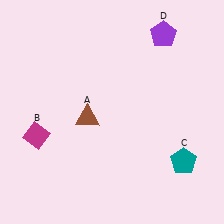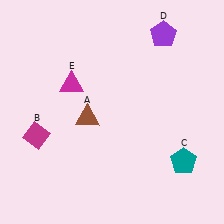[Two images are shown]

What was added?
A magenta triangle (E) was added in Image 2.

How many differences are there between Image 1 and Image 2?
There is 1 difference between the two images.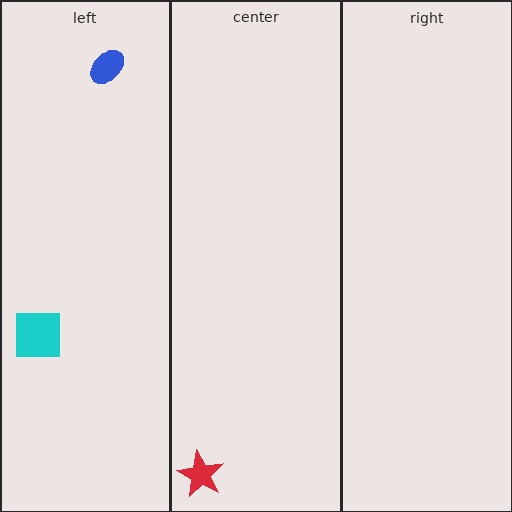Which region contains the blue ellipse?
The left region.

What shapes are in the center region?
The red star.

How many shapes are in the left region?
2.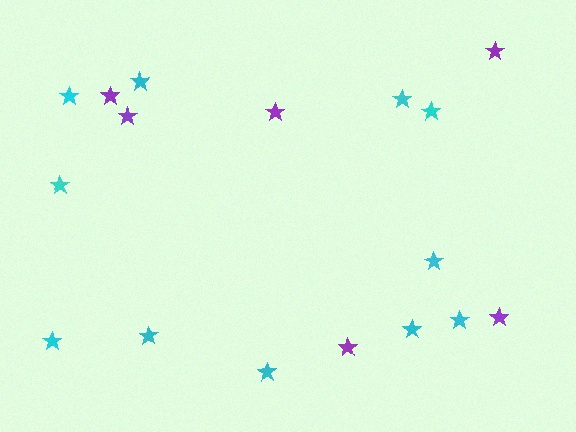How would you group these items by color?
There are 2 groups: one group of purple stars (6) and one group of cyan stars (11).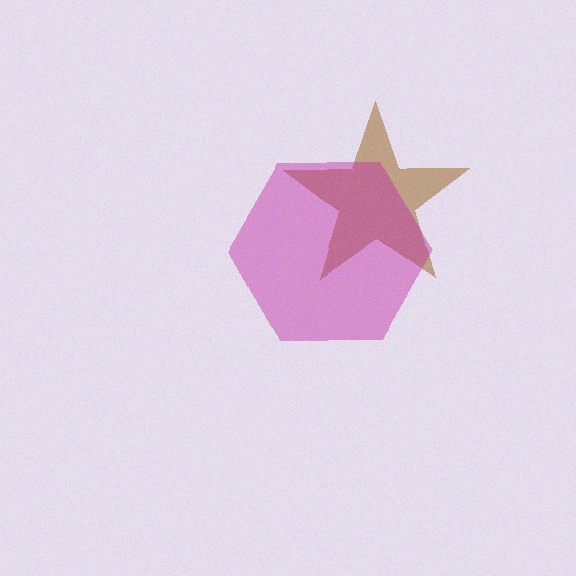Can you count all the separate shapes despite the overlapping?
Yes, there are 2 separate shapes.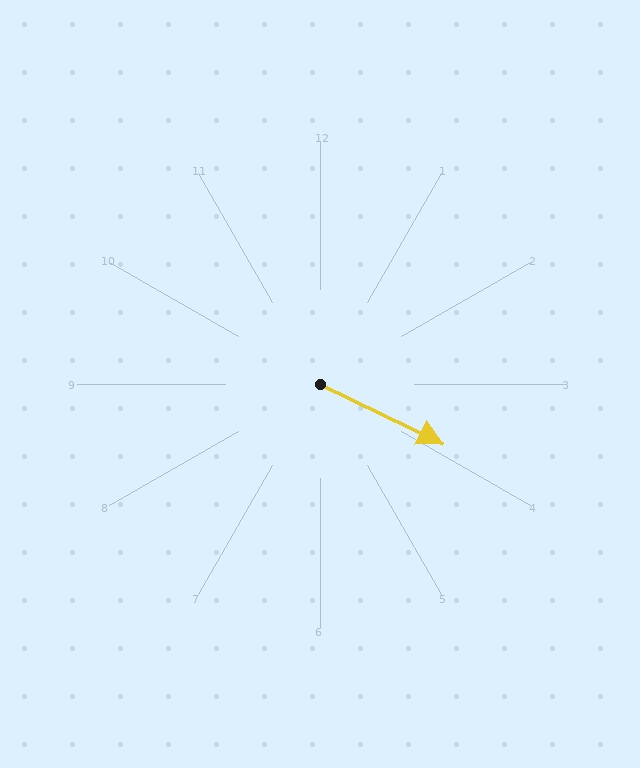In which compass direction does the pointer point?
Southeast.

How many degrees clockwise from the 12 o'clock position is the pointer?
Approximately 116 degrees.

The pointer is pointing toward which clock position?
Roughly 4 o'clock.